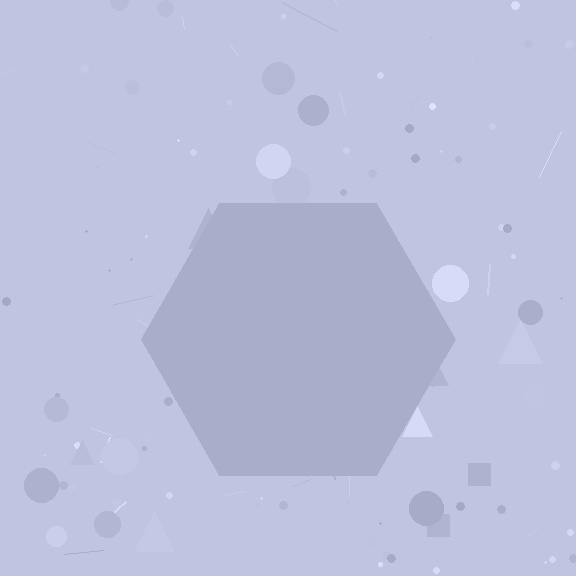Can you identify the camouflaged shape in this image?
The camouflaged shape is a hexagon.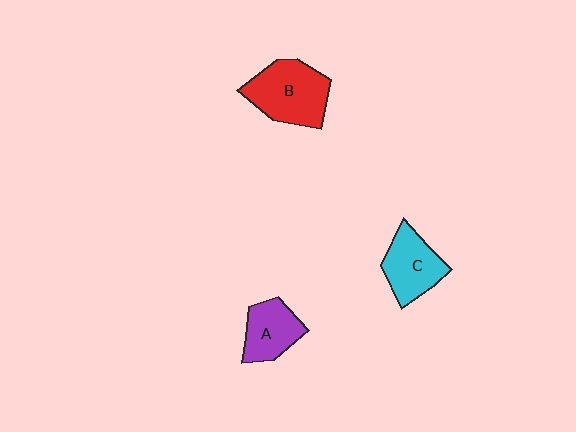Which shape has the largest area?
Shape B (red).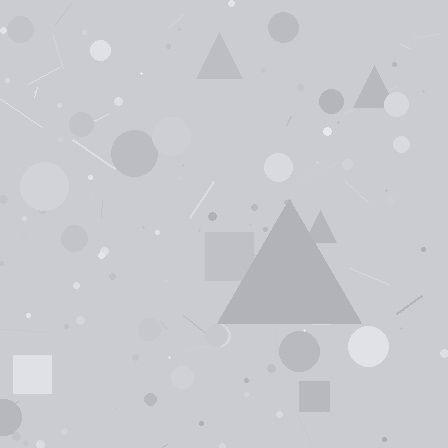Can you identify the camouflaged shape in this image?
The camouflaged shape is a triangle.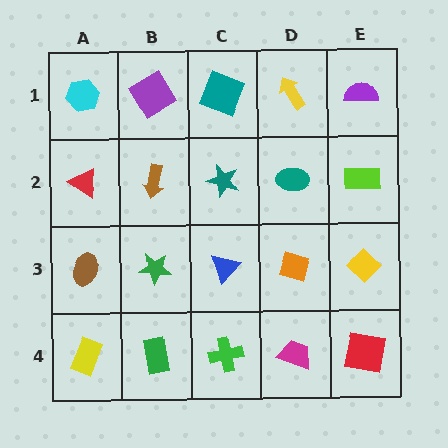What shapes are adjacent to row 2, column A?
A cyan hexagon (row 1, column A), a brown ellipse (row 3, column A), a brown arrow (row 2, column B).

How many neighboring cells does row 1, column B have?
3.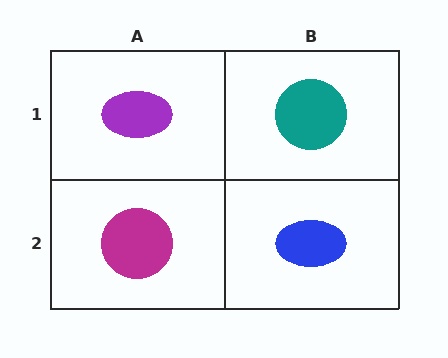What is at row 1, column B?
A teal circle.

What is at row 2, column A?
A magenta circle.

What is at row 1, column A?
A purple ellipse.